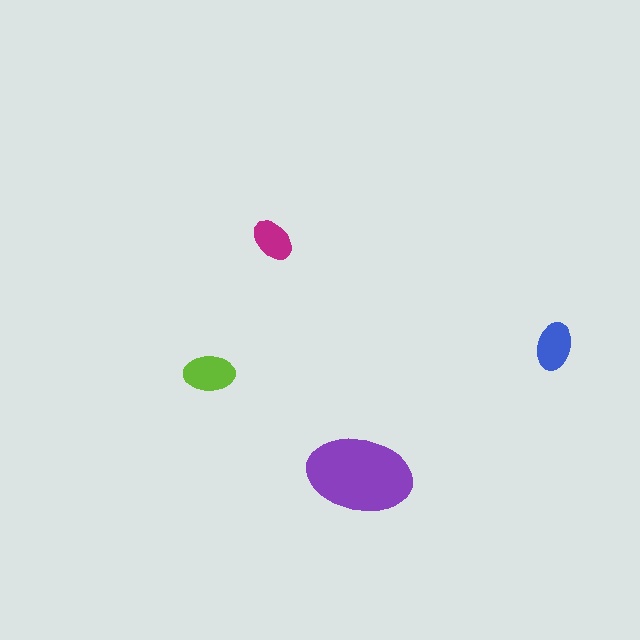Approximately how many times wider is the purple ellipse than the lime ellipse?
About 2 times wider.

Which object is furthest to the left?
The lime ellipse is leftmost.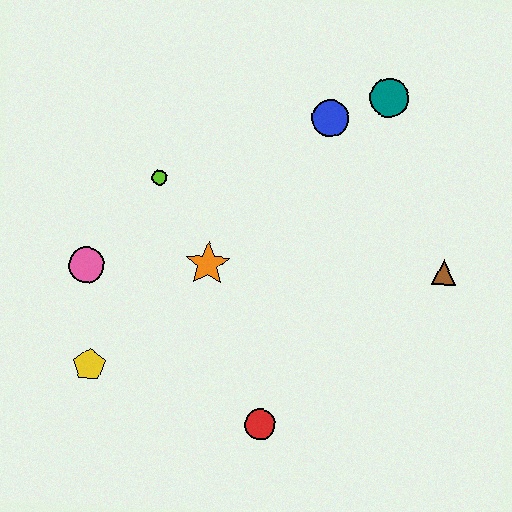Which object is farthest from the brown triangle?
The yellow pentagon is farthest from the brown triangle.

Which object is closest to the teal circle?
The blue circle is closest to the teal circle.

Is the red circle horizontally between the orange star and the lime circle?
No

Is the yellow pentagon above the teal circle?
No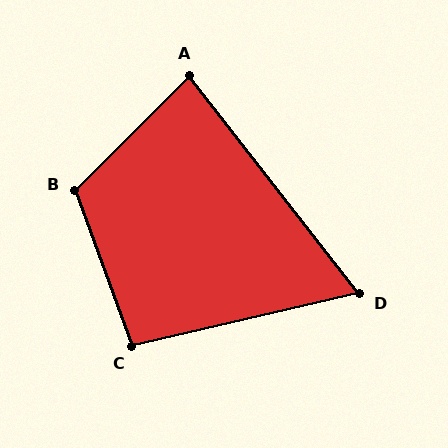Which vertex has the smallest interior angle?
D, at approximately 65 degrees.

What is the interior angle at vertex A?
Approximately 83 degrees (acute).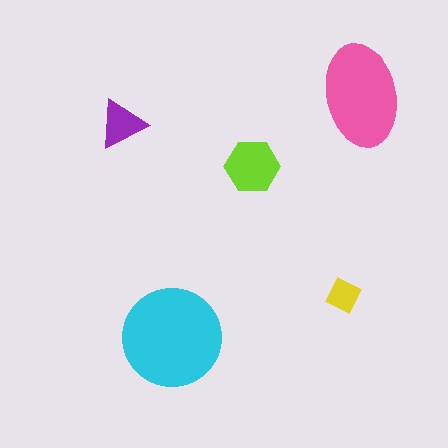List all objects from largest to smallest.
The cyan circle, the pink ellipse, the lime hexagon, the purple triangle, the yellow square.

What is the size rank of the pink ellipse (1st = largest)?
2nd.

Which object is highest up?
The pink ellipse is topmost.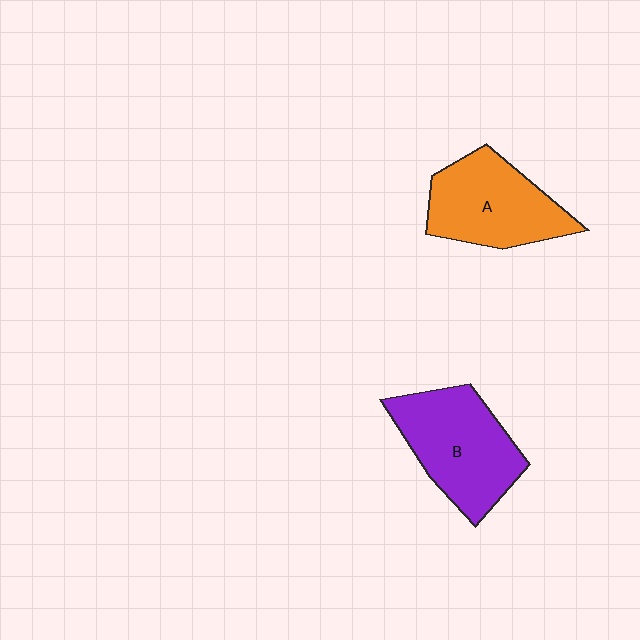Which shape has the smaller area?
Shape A (orange).